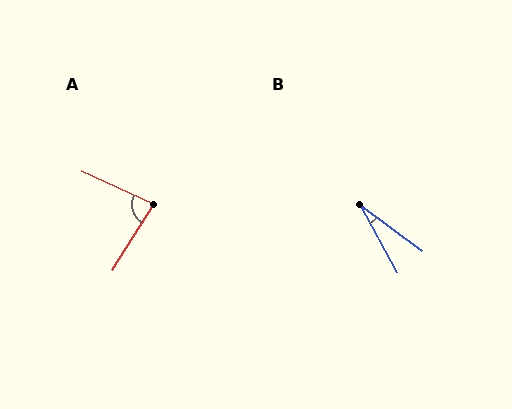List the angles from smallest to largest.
B (25°), A (83°).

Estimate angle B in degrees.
Approximately 25 degrees.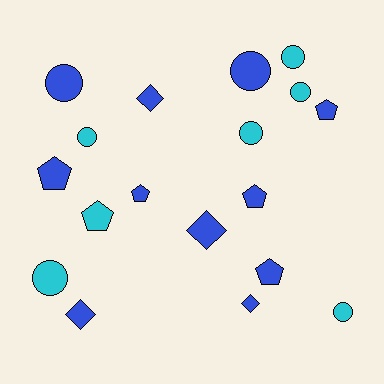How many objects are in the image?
There are 18 objects.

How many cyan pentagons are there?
There is 1 cyan pentagon.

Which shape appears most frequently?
Circle, with 8 objects.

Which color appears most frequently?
Blue, with 11 objects.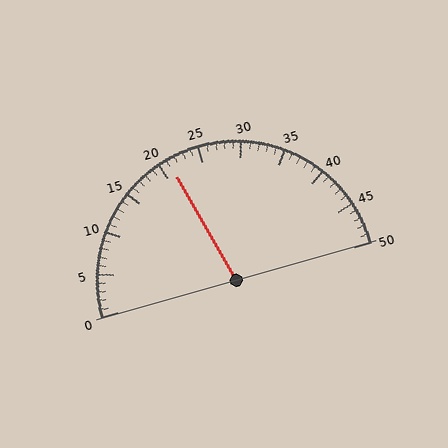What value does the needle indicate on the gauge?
The needle indicates approximately 21.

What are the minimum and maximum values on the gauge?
The gauge ranges from 0 to 50.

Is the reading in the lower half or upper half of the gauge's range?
The reading is in the lower half of the range (0 to 50).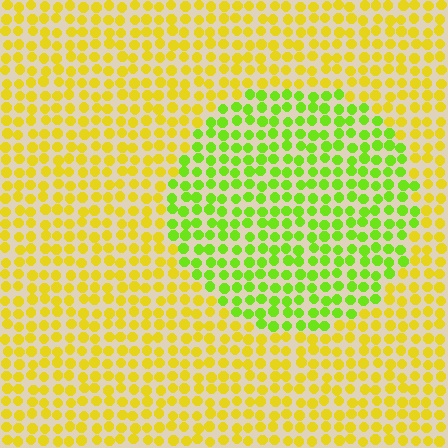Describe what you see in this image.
The image is filled with small yellow elements in a uniform arrangement. A circle-shaped region is visible where the elements are tinted to a slightly different hue, forming a subtle color boundary.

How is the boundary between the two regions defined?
The boundary is defined purely by a slight shift in hue (about 41 degrees). Spacing, size, and orientation are identical on both sides.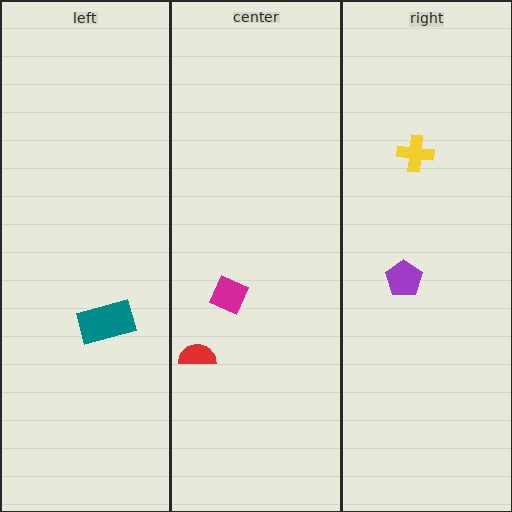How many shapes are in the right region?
2.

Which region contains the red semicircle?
The center region.